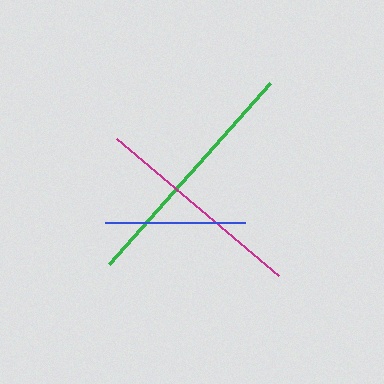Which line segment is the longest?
The green line is the longest at approximately 241 pixels.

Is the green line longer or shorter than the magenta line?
The green line is longer than the magenta line.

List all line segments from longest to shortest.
From longest to shortest: green, magenta, blue.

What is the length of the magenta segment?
The magenta segment is approximately 212 pixels long.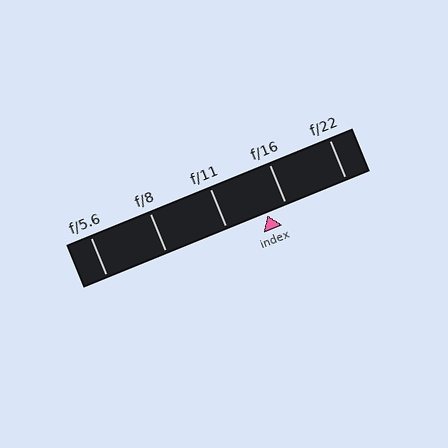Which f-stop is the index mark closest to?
The index mark is closest to f/16.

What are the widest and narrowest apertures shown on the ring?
The widest aperture shown is f/5.6 and the narrowest is f/22.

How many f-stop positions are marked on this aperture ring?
There are 5 f-stop positions marked.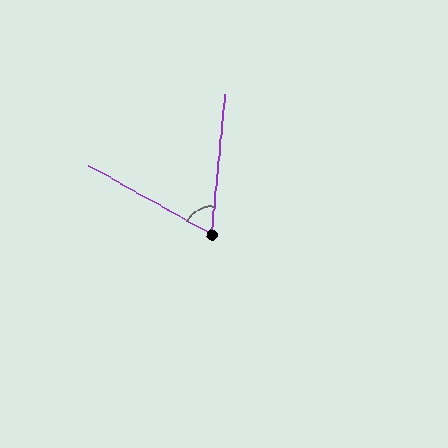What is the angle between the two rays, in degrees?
Approximately 66 degrees.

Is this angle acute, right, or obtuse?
It is acute.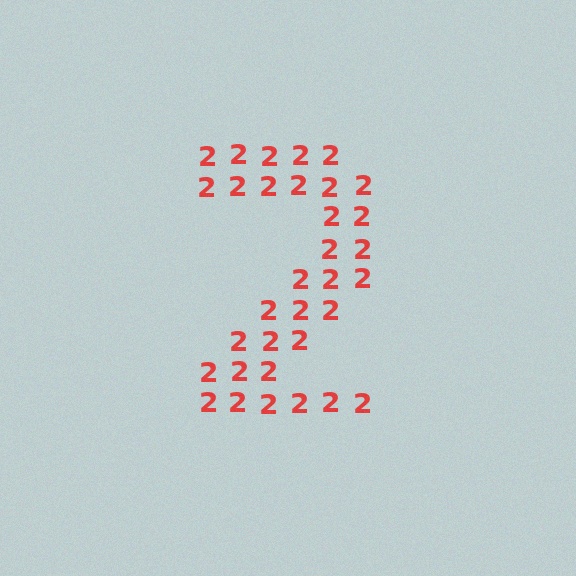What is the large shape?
The large shape is the digit 2.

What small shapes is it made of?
It is made of small digit 2's.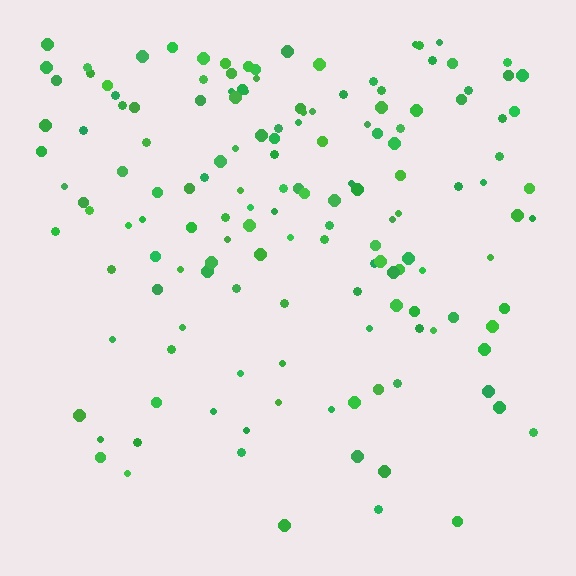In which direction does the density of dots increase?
From bottom to top, with the top side densest.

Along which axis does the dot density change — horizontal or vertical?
Vertical.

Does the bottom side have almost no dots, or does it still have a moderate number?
Still a moderate number, just noticeably fewer than the top.